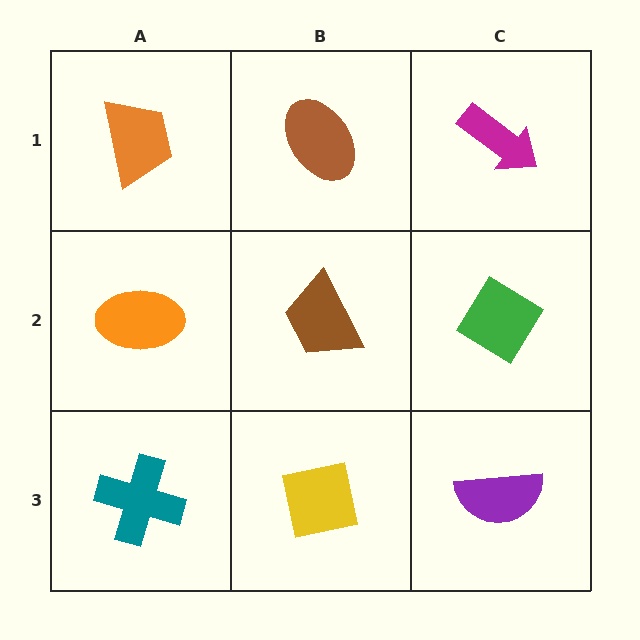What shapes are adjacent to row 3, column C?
A green diamond (row 2, column C), a yellow square (row 3, column B).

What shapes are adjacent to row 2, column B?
A brown ellipse (row 1, column B), a yellow square (row 3, column B), an orange ellipse (row 2, column A), a green diamond (row 2, column C).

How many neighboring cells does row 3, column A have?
2.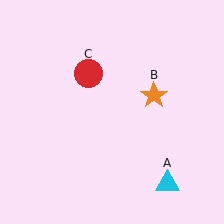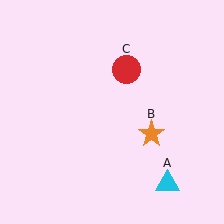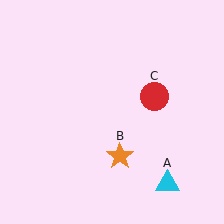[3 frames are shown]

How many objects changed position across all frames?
2 objects changed position: orange star (object B), red circle (object C).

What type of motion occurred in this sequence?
The orange star (object B), red circle (object C) rotated clockwise around the center of the scene.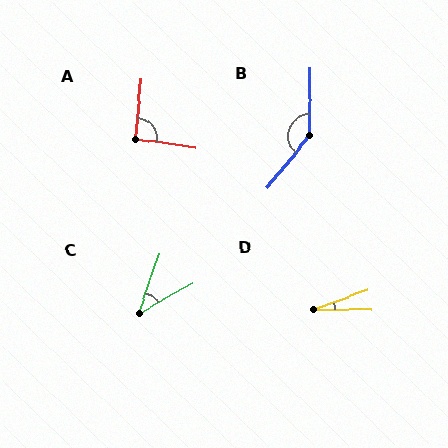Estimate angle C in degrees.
Approximately 41 degrees.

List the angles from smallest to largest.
D (20°), C (41°), A (93°), B (141°).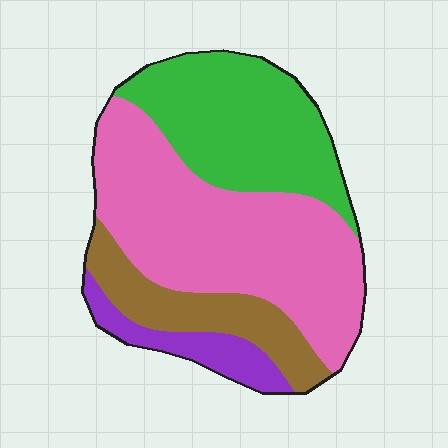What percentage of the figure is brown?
Brown covers roughly 15% of the figure.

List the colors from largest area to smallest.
From largest to smallest: pink, green, brown, purple.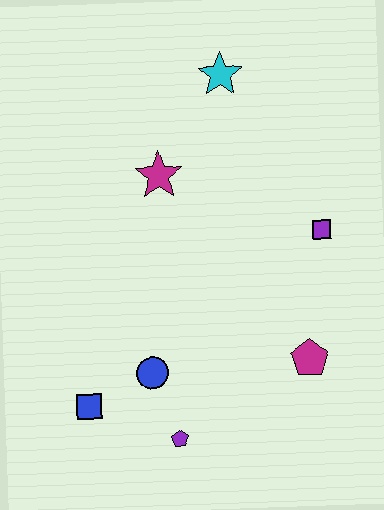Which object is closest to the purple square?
The magenta pentagon is closest to the purple square.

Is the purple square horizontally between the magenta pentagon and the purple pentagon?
No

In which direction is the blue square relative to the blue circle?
The blue square is to the left of the blue circle.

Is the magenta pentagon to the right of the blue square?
Yes